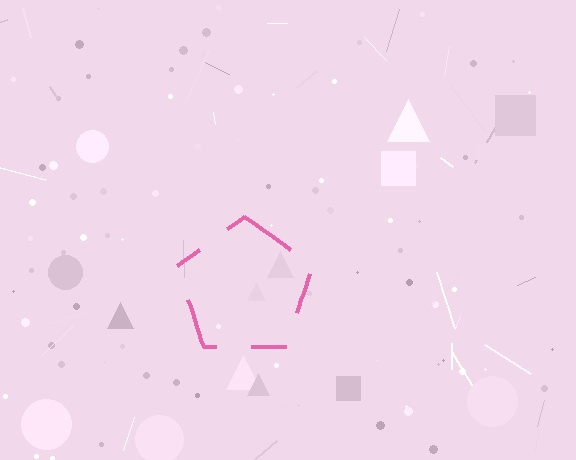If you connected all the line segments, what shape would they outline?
They would outline a pentagon.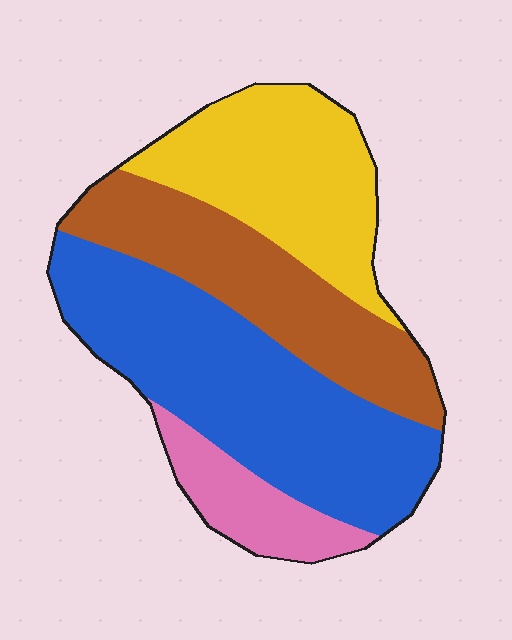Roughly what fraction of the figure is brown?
Brown takes up between a quarter and a half of the figure.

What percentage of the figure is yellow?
Yellow covers around 25% of the figure.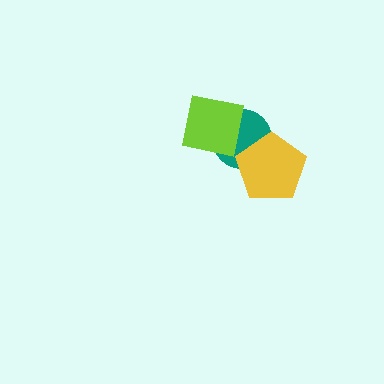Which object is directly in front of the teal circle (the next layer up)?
The lime square is directly in front of the teal circle.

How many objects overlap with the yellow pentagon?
1 object overlaps with the yellow pentagon.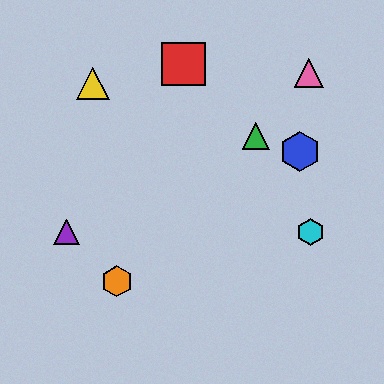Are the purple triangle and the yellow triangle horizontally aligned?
No, the purple triangle is at y≈232 and the yellow triangle is at y≈84.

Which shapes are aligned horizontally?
The purple triangle, the cyan hexagon are aligned horizontally.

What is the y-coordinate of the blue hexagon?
The blue hexagon is at y≈151.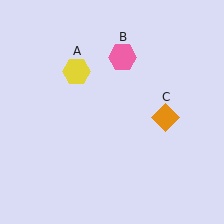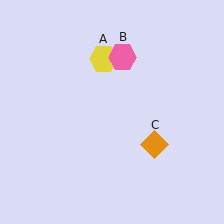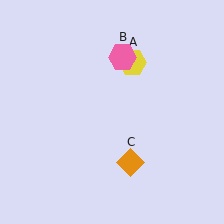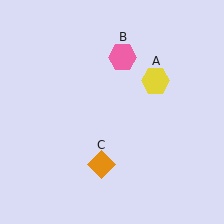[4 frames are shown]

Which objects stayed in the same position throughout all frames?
Pink hexagon (object B) remained stationary.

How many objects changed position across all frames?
2 objects changed position: yellow hexagon (object A), orange diamond (object C).